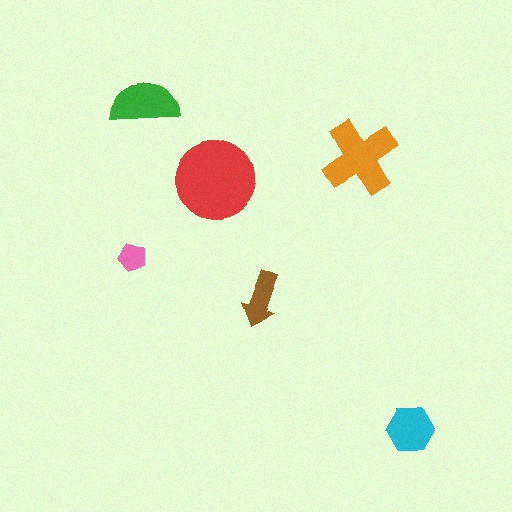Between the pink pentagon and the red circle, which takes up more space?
The red circle.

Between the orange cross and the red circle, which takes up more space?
The red circle.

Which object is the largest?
The red circle.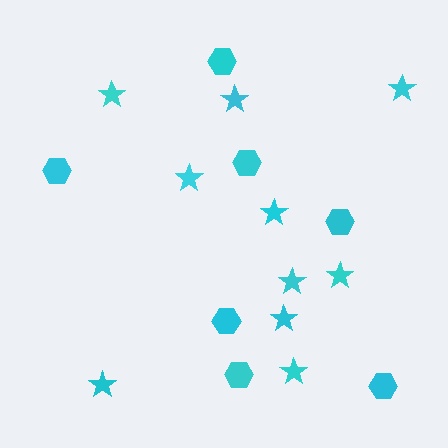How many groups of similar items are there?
There are 2 groups: one group of stars (10) and one group of hexagons (7).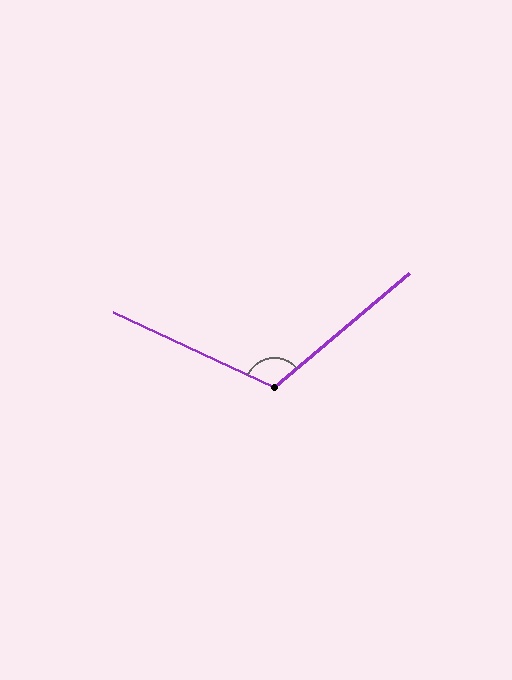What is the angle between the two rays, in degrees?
Approximately 115 degrees.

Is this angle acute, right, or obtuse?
It is obtuse.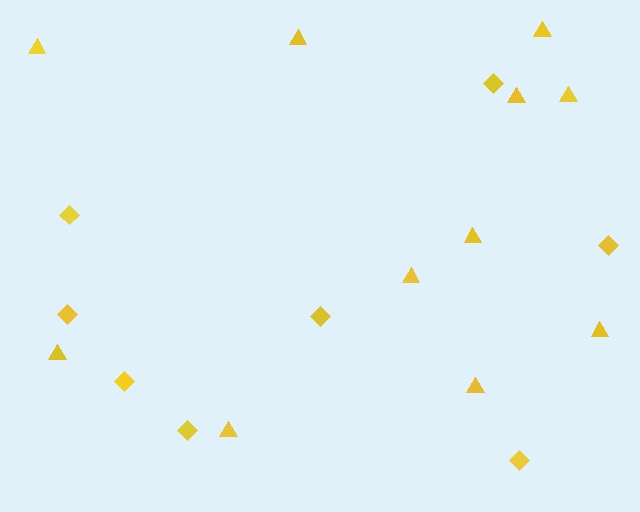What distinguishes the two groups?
There are 2 groups: one group of triangles (11) and one group of diamonds (8).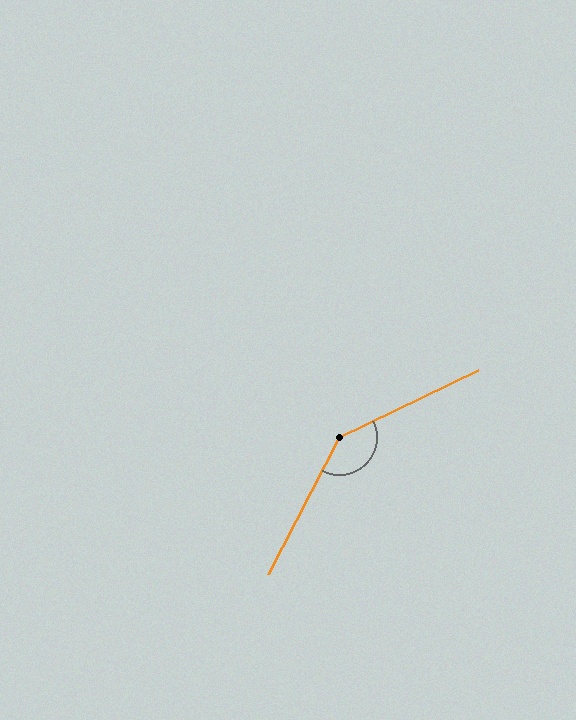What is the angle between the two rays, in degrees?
Approximately 143 degrees.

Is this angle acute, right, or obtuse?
It is obtuse.